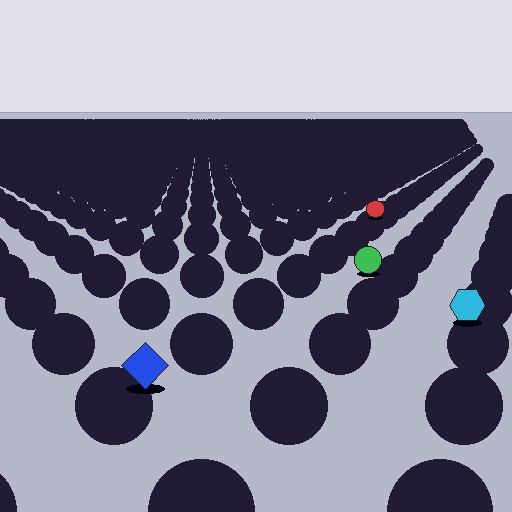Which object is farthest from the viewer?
The red circle is farthest from the viewer. It appears smaller and the ground texture around it is denser.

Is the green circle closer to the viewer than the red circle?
Yes. The green circle is closer — you can tell from the texture gradient: the ground texture is coarser near it.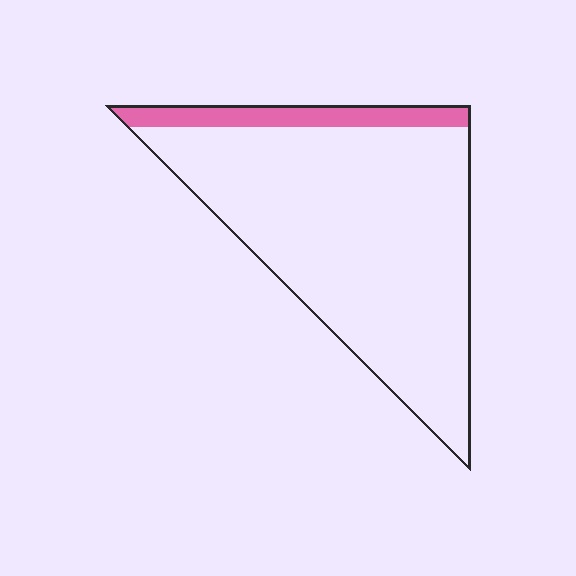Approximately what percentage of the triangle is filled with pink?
Approximately 10%.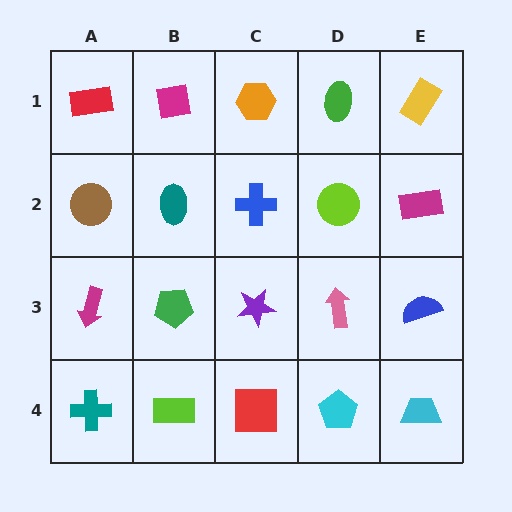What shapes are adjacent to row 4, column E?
A blue semicircle (row 3, column E), a cyan pentagon (row 4, column D).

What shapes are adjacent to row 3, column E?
A magenta rectangle (row 2, column E), a cyan trapezoid (row 4, column E), a pink arrow (row 3, column D).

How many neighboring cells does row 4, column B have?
3.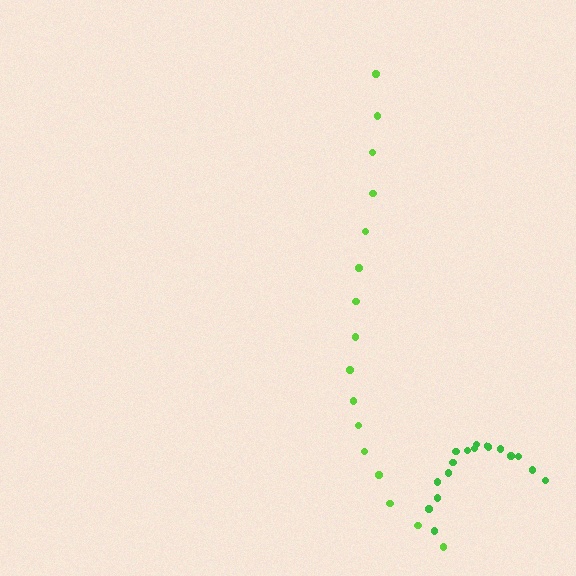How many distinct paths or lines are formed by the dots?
There are 2 distinct paths.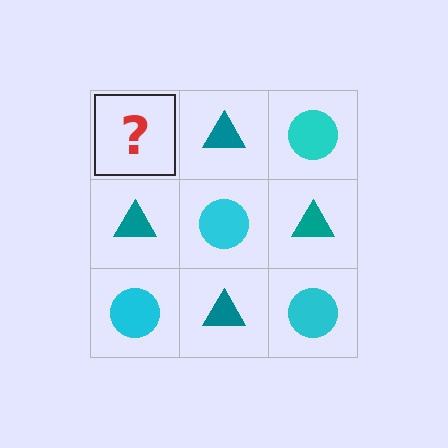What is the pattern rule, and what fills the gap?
The rule is that it alternates cyan circle and teal triangle in a checkerboard pattern. The gap should be filled with a cyan circle.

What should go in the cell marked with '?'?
The missing cell should contain a cyan circle.